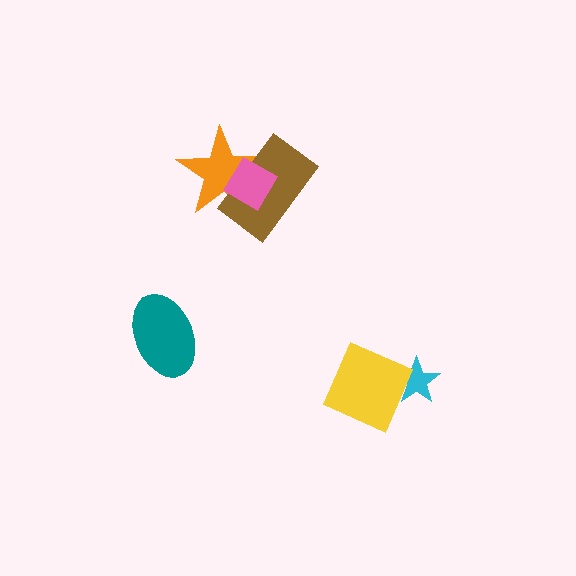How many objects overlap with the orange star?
2 objects overlap with the orange star.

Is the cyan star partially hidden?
Yes, it is partially covered by another shape.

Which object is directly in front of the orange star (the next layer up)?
The brown rectangle is directly in front of the orange star.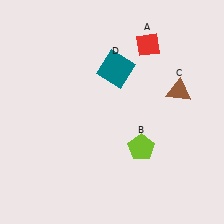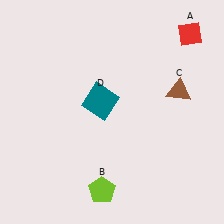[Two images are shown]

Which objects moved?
The objects that moved are: the red diamond (A), the lime pentagon (B), the teal square (D).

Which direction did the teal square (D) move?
The teal square (D) moved down.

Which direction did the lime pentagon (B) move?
The lime pentagon (B) moved down.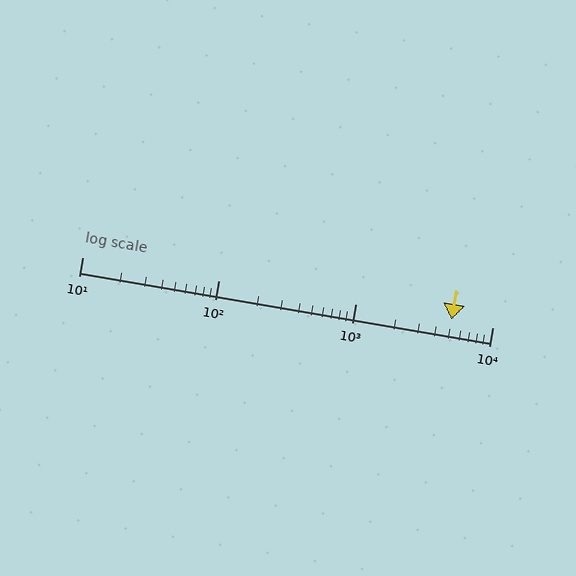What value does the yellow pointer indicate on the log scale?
The pointer indicates approximately 5000.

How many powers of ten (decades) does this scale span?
The scale spans 3 decades, from 10 to 10000.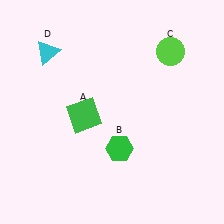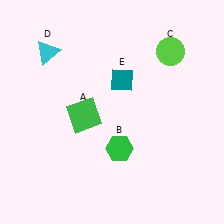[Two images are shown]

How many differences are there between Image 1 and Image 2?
There is 1 difference between the two images.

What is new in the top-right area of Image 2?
A teal diamond (E) was added in the top-right area of Image 2.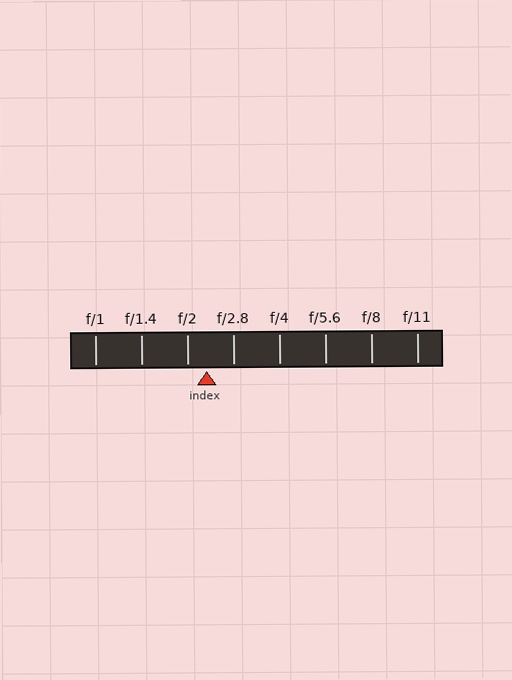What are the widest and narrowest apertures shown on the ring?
The widest aperture shown is f/1 and the narrowest is f/11.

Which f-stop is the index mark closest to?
The index mark is closest to f/2.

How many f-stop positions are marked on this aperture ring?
There are 8 f-stop positions marked.